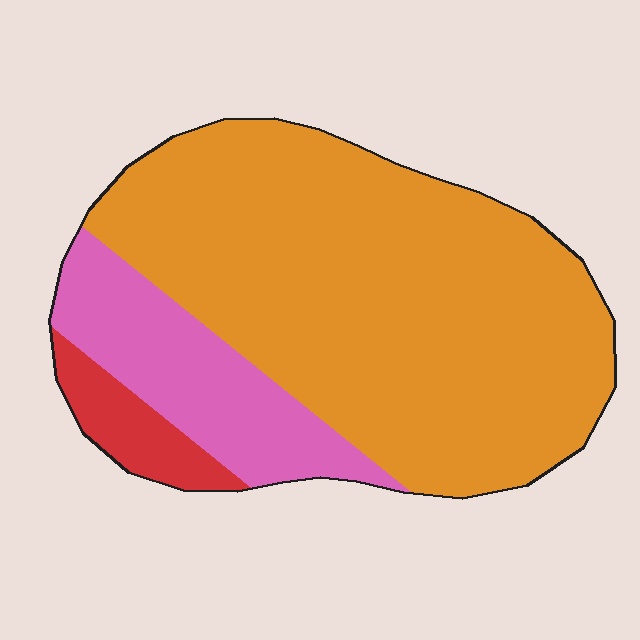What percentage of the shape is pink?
Pink covers roughly 20% of the shape.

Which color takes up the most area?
Orange, at roughly 75%.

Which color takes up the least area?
Red, at roughly 5%.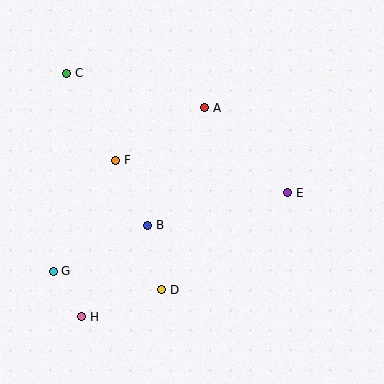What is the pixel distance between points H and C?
The distance between H and C is 244 pixels.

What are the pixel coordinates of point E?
Point E is at (288, 193).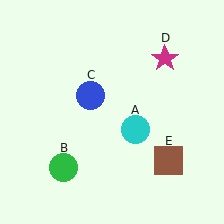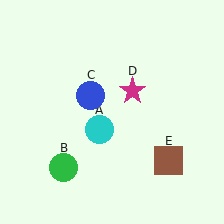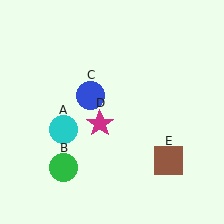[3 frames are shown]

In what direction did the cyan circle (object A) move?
The cyan circle (object A) moved left.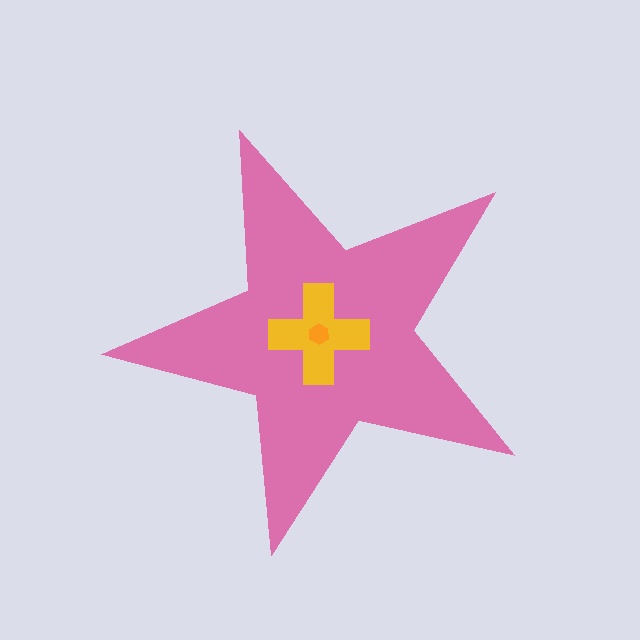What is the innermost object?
The orange hexagon.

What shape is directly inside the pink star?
The yellow cross.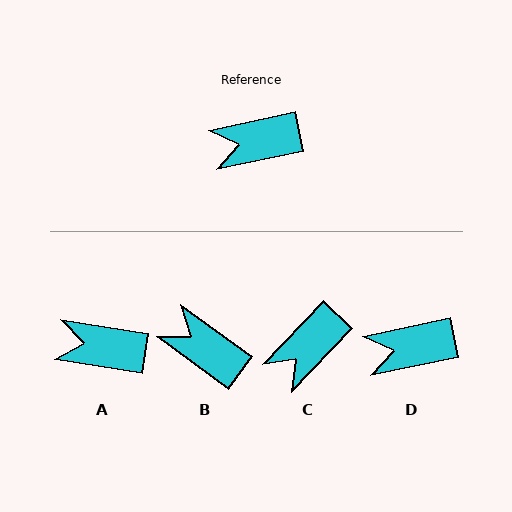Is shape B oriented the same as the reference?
No, it is off by about 48 degrees.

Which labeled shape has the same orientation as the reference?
D.